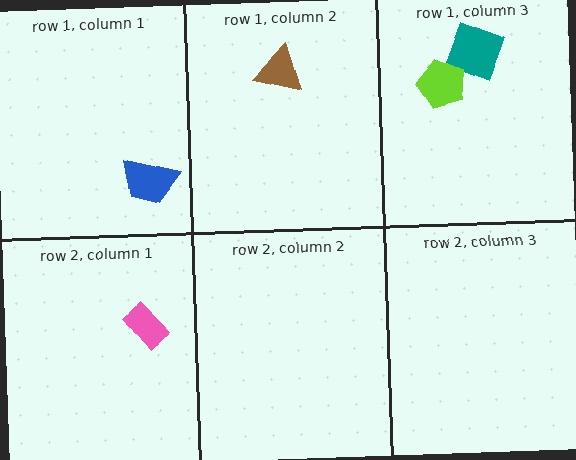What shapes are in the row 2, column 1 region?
The pink rectangle.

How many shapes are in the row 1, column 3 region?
2.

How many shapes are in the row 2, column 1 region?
1.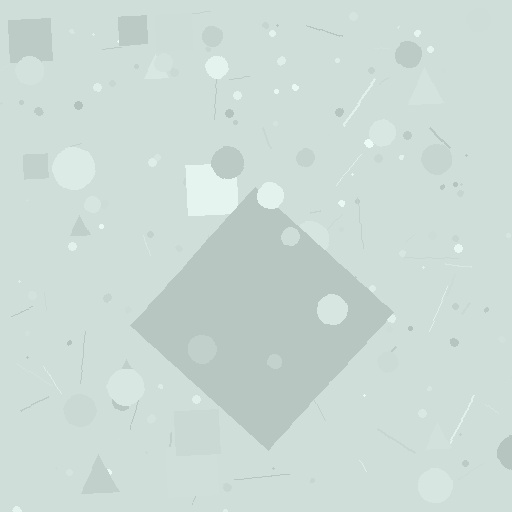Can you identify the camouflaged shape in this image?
The camouflaged shape is a diamond.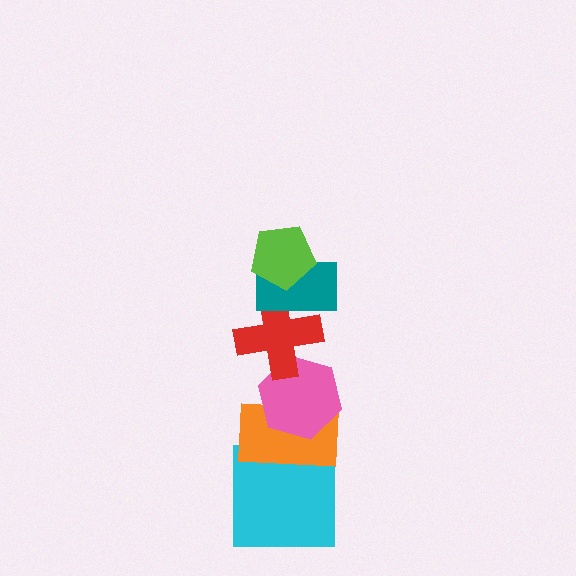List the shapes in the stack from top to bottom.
From top to bottom: the lime pentagon, the teal rectangle, the red cross, the pink hexagon, the orange rectangle, the cyan square.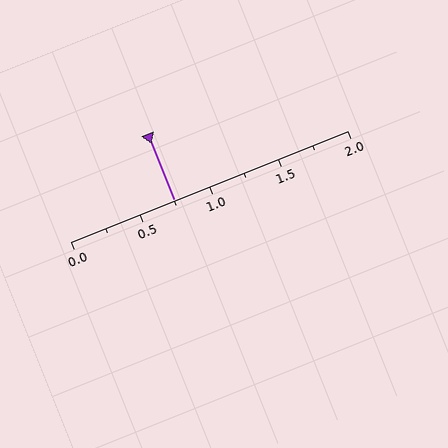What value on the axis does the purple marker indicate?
The marker indicates approximately 0.75.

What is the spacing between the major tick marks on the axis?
The major ticks are spaced 0.5 apart.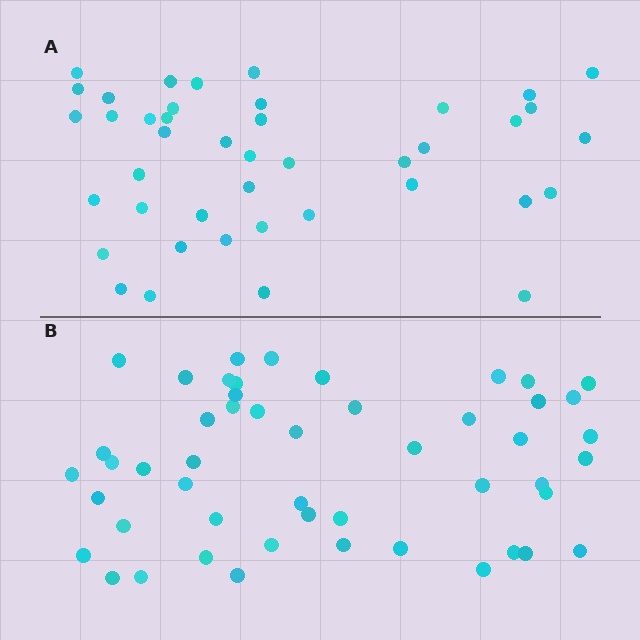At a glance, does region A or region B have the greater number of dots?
Region B (the bottom region) has more dots.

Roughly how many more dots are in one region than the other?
Region B has roughly 8 or so more dots than region A.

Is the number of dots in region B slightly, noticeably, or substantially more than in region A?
Region B has only slightly more — the two regions are fairly close. The ratio is roughly 1.2 to 1.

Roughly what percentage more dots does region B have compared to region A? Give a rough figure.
About 20% more.